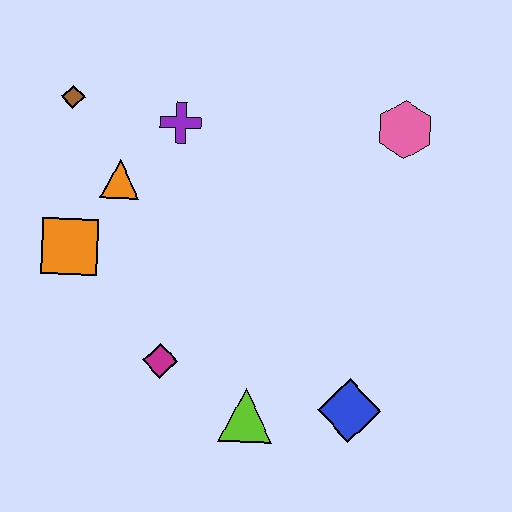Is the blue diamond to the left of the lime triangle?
No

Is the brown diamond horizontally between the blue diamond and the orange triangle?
No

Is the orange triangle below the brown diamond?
Yes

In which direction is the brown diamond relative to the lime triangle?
The brown diamond is above the lime triangle.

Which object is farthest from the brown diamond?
The blue diamond is farthest from the brown diamond.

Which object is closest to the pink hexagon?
The purple cross is closest to the pink hexagon.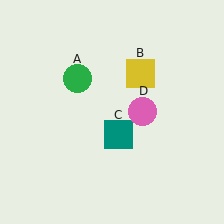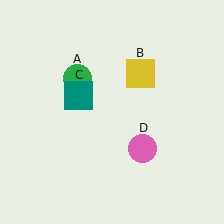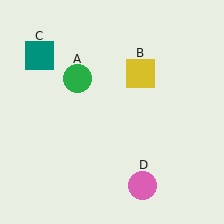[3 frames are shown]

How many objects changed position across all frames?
2 objects changed position: teal square (object C), pink circle (object D).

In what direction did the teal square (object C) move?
The teal square (object C) moved up and to the left.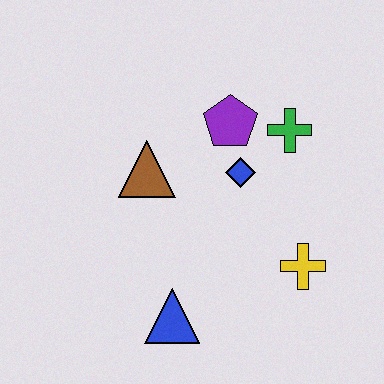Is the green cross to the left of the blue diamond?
No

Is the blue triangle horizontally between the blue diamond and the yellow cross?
No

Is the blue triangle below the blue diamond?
Yes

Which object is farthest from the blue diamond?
The blue triangle is farthest from the blue diamond.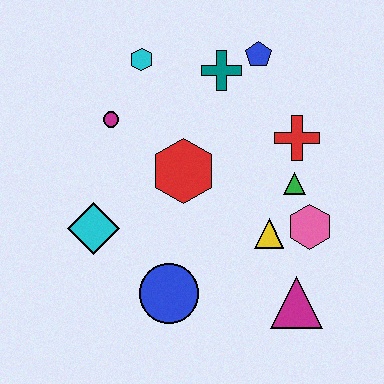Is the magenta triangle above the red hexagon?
No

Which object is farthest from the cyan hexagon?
The magenta triangle is farthest from the cyan hexagon.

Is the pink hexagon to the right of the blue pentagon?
Yes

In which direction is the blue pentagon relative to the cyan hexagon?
The blue pentagon is to the right of the cyan hexagon.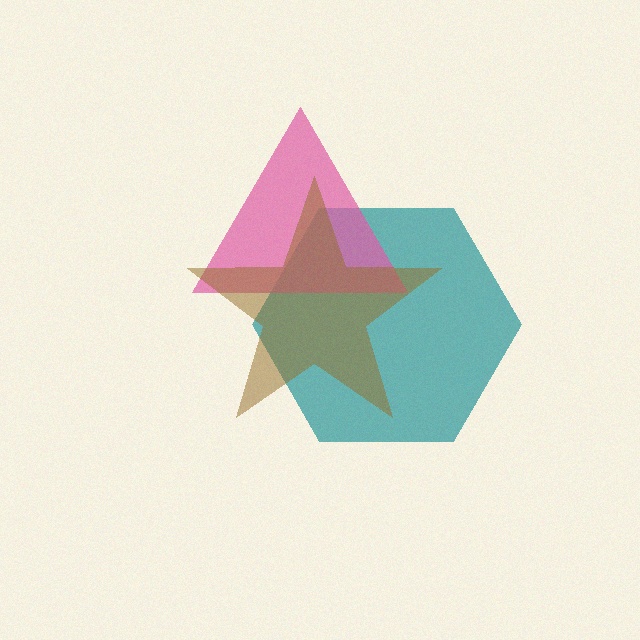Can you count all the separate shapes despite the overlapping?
Yes, there are 3 separate shapes.